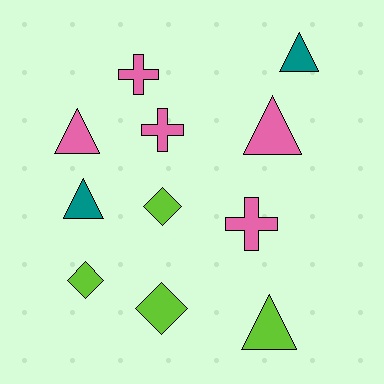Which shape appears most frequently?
Triangle, with 5 objects.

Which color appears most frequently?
Pink, with 5 objects.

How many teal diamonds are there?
There are no teal diamonds.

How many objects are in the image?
There are 11 objects.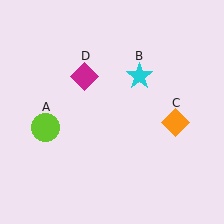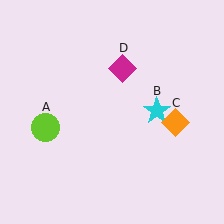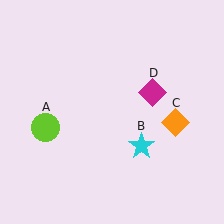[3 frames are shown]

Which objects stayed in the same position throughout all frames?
Lime circle (object A) and orange diamond (object C) remained stationary.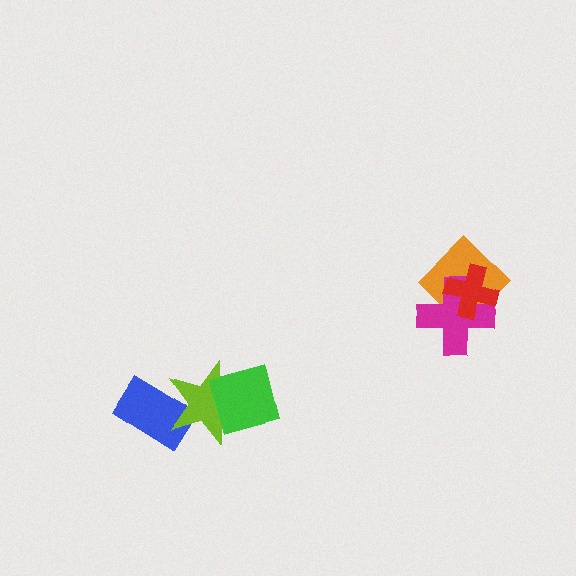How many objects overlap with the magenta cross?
2 objects overlap with the magenta cross.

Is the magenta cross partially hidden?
Yes, it is partially covered by another shape.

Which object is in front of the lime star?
The green square is in front of the lime star.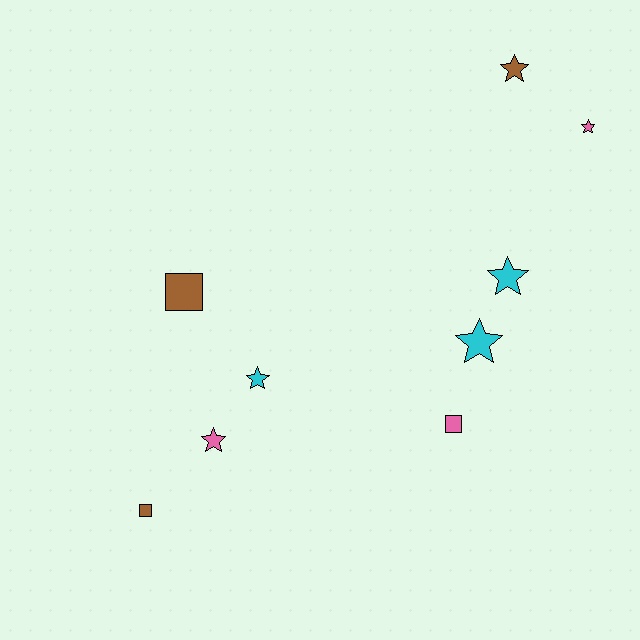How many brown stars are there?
There is 1 brown star.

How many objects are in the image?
There are 9 objects.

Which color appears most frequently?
Cyan, with 3 objects.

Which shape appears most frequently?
Star, with 6 objects.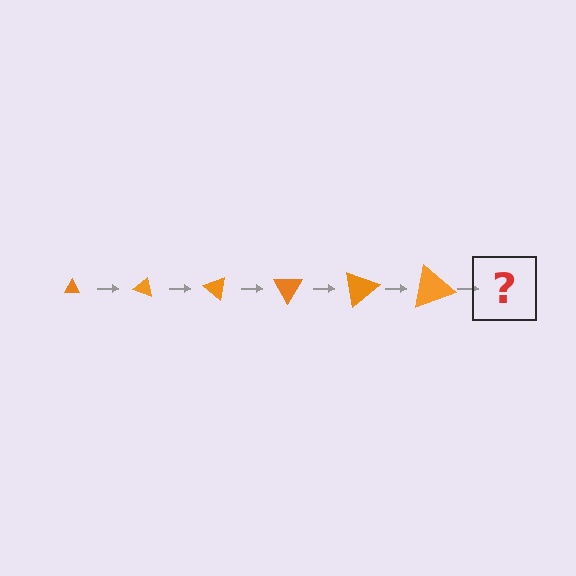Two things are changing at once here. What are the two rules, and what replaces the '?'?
The two rules are that the triangle grows larger each step and it rotates 20 degrees each step. The '?' should be a triangle, larger than the previous one and rotated 120 degrees from the start.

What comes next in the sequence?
The next element should be a triangle, larger than the previous one and rotated 120 degrees from the start.